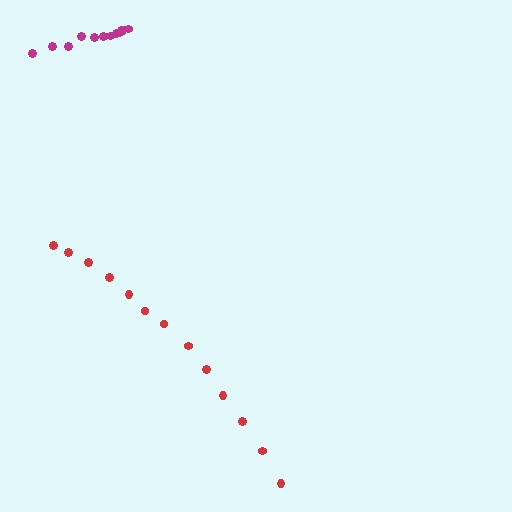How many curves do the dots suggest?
There are 2 distinct paths.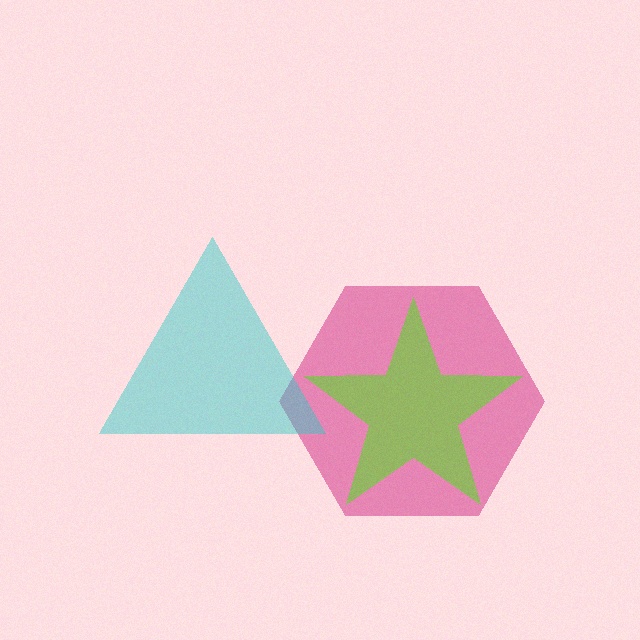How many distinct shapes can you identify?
There are 3 distinct shapes: a magenta hexagon, a cyan triangle, a lime star.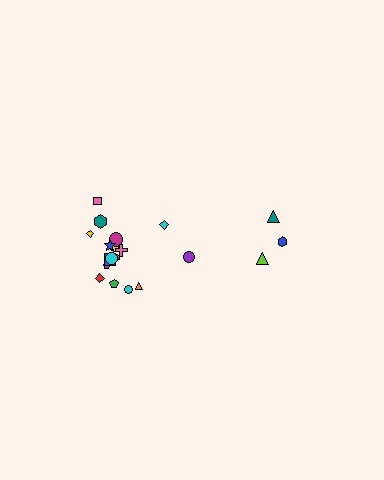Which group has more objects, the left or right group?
The left group.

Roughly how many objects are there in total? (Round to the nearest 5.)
Roughly 20 objects in total.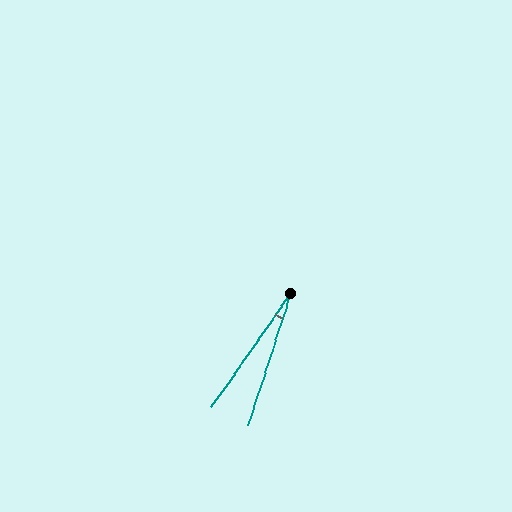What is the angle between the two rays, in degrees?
Approximately 17 degrees.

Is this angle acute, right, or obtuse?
It is acute.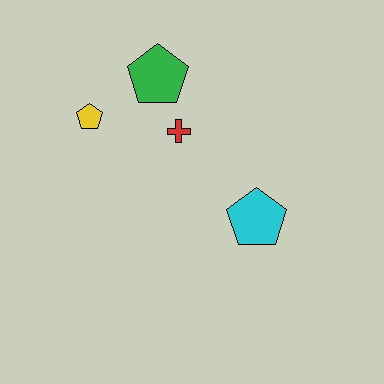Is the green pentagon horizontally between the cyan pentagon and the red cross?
No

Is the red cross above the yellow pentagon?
No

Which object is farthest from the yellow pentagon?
The cyan pentagon is farthest from the yellow pentagon.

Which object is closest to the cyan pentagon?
The red cross is closest to the cyan pentagon.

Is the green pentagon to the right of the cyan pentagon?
No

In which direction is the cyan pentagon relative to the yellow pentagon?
The cyan pentagon is to the right of the yellow pentagon.